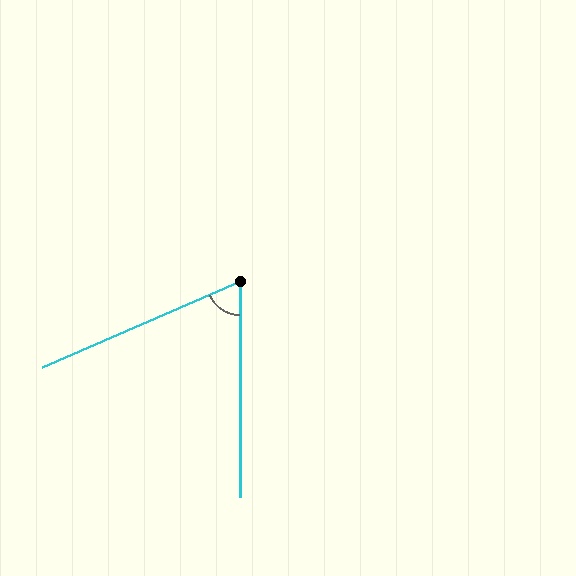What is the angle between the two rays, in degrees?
Approximately 67 degrees.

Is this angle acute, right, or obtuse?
It is acute.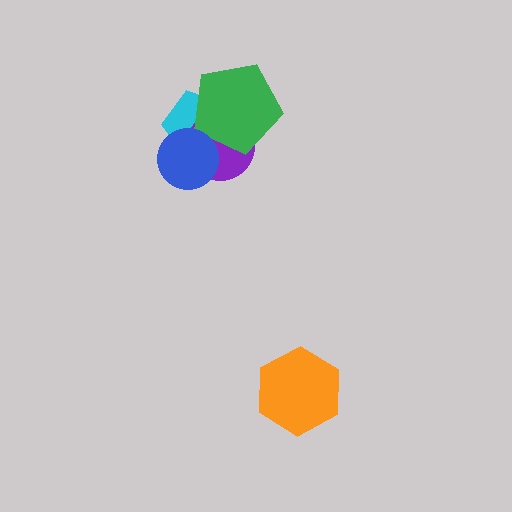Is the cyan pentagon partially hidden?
Yes, it is partially covered by another shape.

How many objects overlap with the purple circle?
3 objects overlap with the purple circle.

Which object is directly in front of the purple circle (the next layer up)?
The green pentagon is directly in front of the purple circle.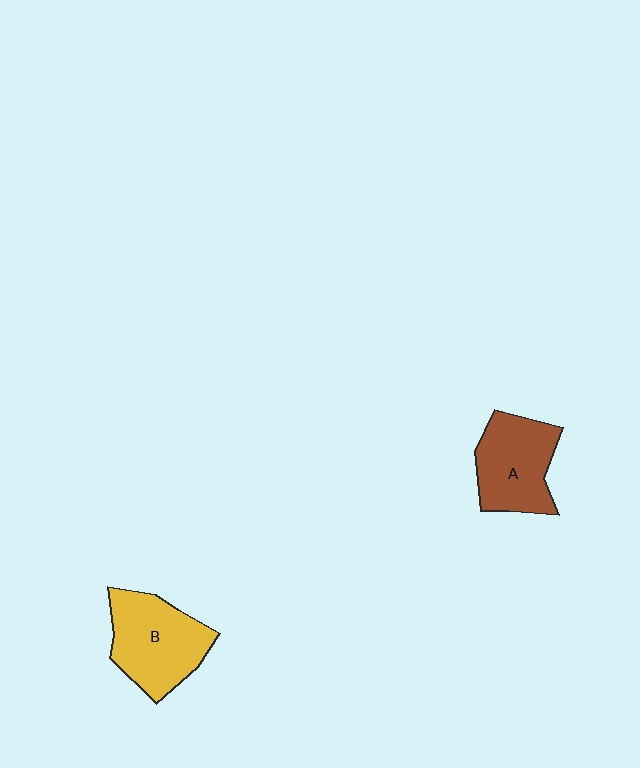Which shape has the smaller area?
Shape A (brown).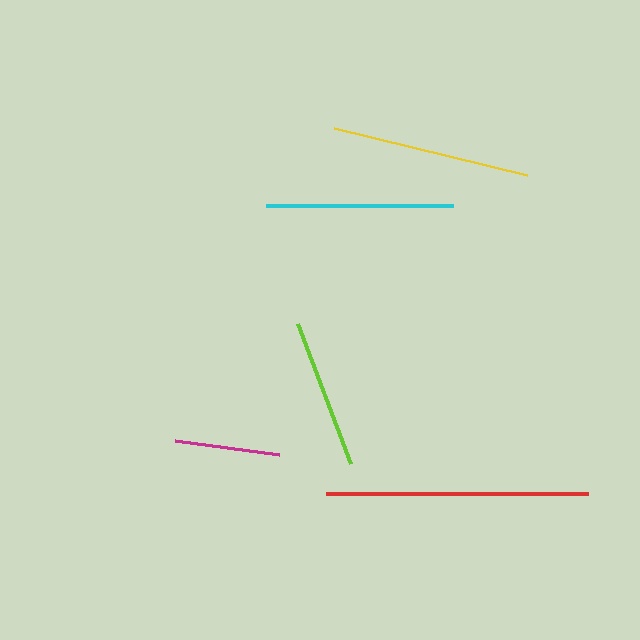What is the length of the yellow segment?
The yellow segment is approximately 198 pixels long.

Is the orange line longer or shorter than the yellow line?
The yellow line is longer than the orange line.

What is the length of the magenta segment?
The magenta segment is approximately 105 pixels long.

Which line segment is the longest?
The red line is the longest at approximately 262 pixels.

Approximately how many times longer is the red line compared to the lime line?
The red line is approximately 1.7 times the length of the lime line.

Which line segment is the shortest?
The magenta line is the shortest at approximately 105 pixels.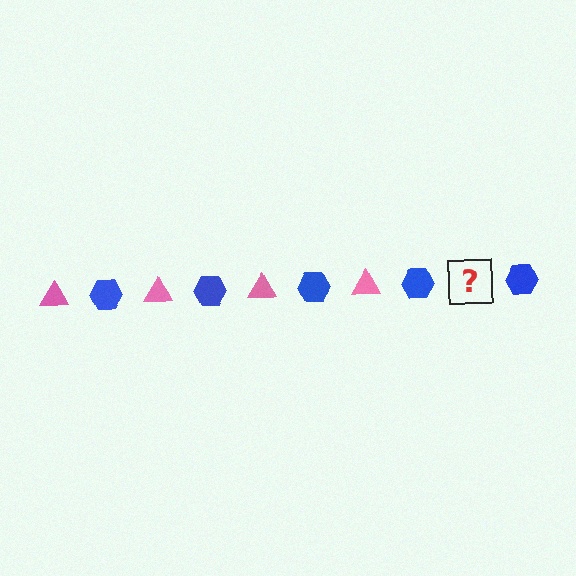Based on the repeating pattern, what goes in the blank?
The blank should be a pink triangle.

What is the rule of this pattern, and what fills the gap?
The rule is that the pattern alternates between pink triangle and blue hexagon. The gap should be filled with a pink triangle.